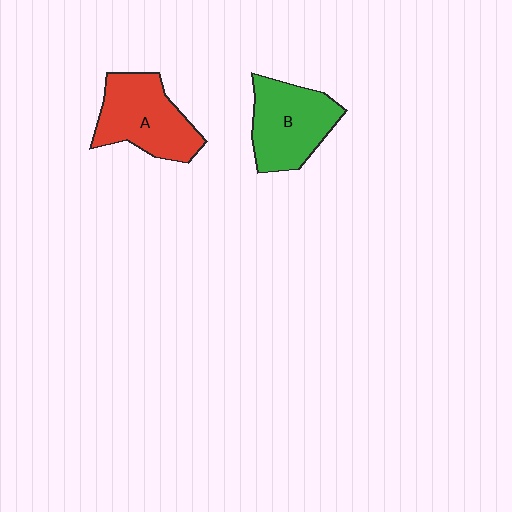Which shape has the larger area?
Shape A (red).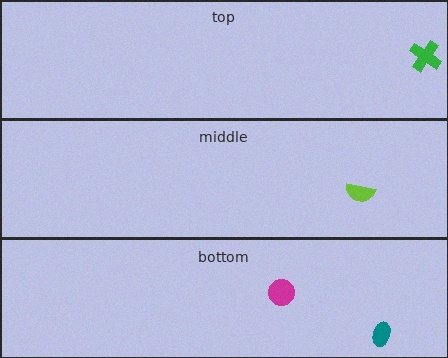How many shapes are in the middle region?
1.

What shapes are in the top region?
The green cross.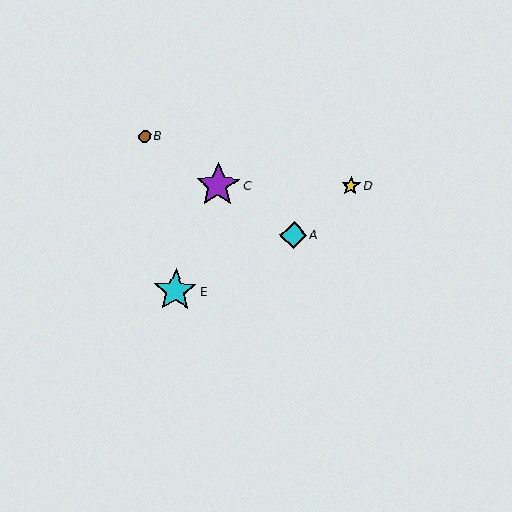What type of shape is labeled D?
Shape D is a yellow star.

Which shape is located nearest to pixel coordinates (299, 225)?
The cyan diamond (labeled A) at (294, 235) is nearest to that location.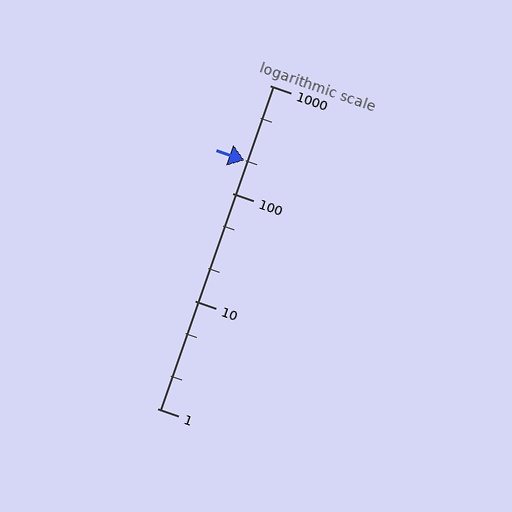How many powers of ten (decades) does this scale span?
The scale spans 3 decades, from 1 to 1000.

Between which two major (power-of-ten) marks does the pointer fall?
The pointer is between 100 and 1000.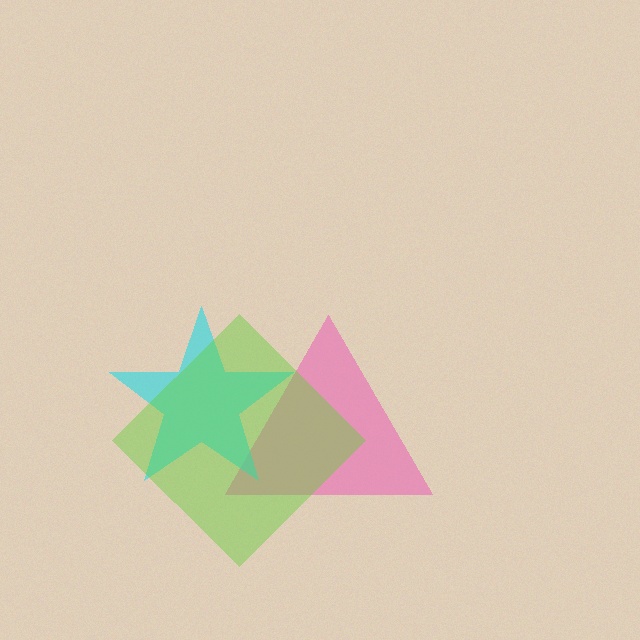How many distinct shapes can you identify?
There are 3 distinct shapes: a pink triangle, a cyan star, a lime diamond.